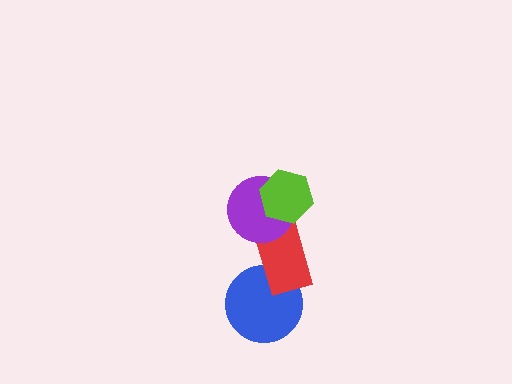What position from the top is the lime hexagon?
The lime hexagon is 1st from the top.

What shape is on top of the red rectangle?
The purple circle is on top of the red rectangle.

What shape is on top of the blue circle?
The red rectangle is on top of the blue circle.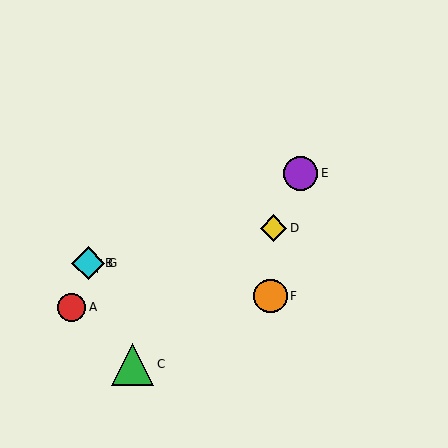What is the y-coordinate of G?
Object G is at y≈263.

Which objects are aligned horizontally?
Objects B, G are aligned horizontally.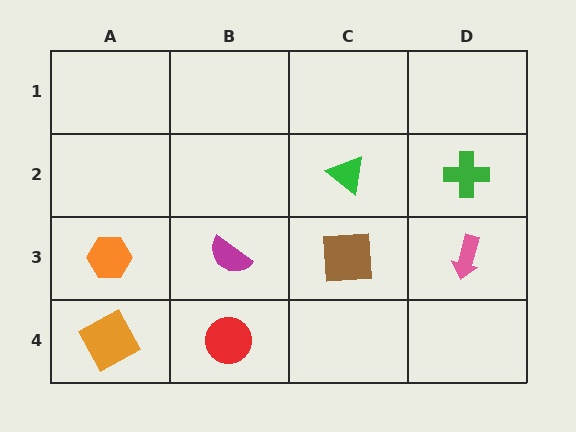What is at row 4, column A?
An orange square.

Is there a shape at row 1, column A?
No, that cell is empty.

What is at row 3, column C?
A brown square.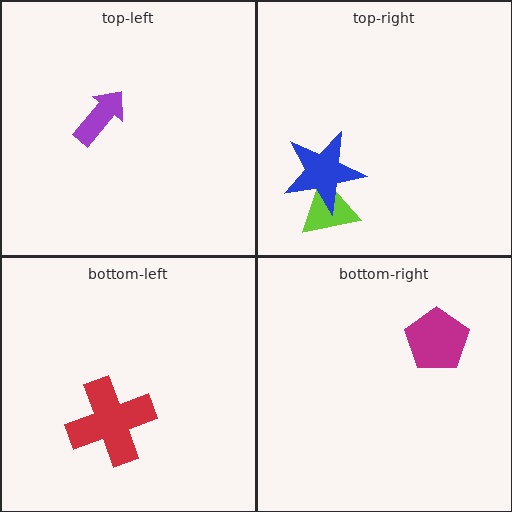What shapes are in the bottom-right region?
The magenta pentagon.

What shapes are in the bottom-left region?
The red cross.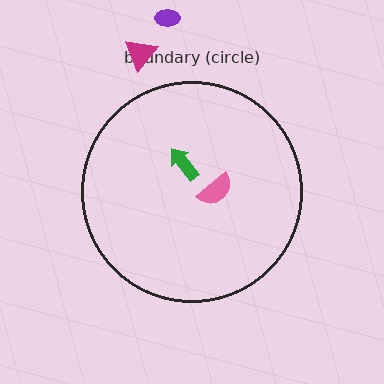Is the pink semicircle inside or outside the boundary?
Inside.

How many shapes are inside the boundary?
2 inside, 2 outside.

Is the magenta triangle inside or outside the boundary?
Outside.